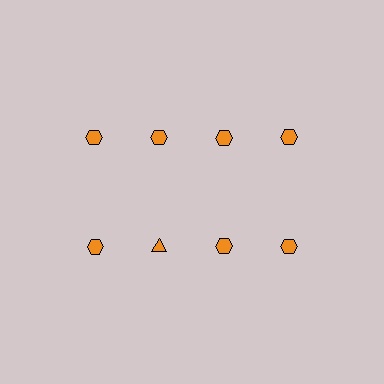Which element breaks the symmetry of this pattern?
The orange triangle in the second row, second from left column breaks the symmetry. All other shapes are orange hexagons.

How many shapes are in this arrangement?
There are 8 shapes arranged in a grid pattern.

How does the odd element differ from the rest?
It has a different shape: triangle instead of hexagon.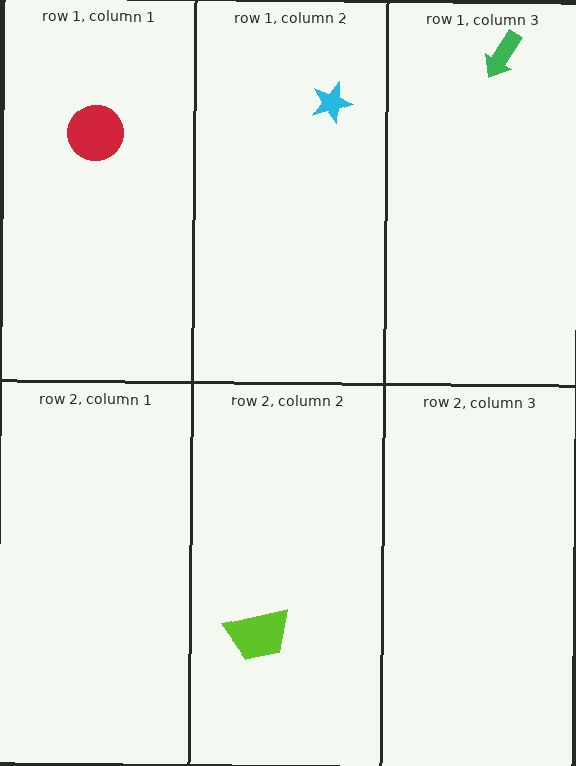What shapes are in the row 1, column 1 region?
The red circle.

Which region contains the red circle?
The row 1, column 1 region.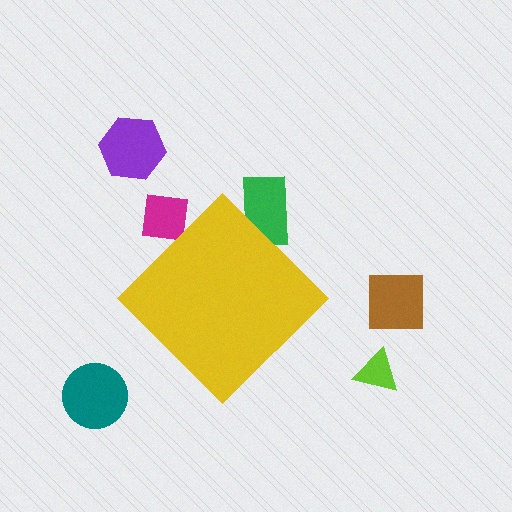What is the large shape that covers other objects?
A yellow diamond.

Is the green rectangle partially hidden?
Yes, the green rectangle is partially hidden behind the yellow diamond.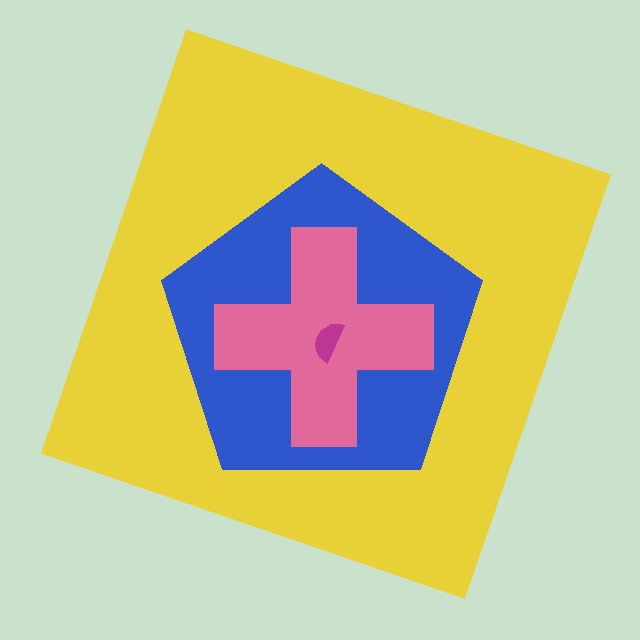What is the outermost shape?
The yellow square.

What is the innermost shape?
The magenta semicircle.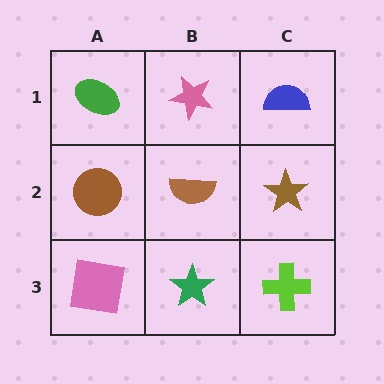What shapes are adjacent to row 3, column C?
A brown star (row 2, column C), a green star (row 3, column B).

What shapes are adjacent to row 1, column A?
A brown circle (row 2, column A), a pink star (row 1, column B).